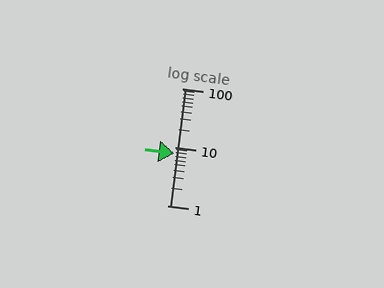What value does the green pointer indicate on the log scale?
The pointer indicates approximately 7.9.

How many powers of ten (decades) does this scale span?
The scale spans 2 decades, from 1 to 100.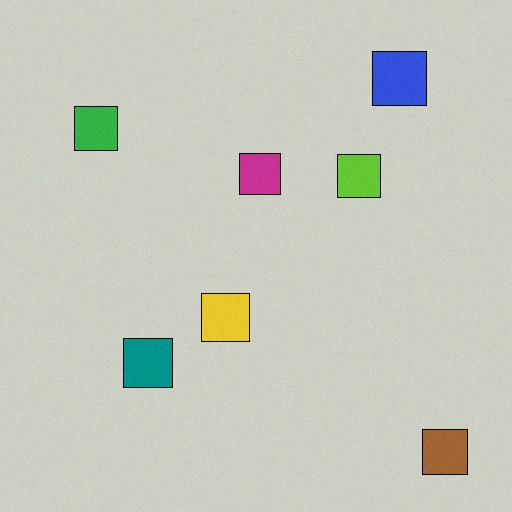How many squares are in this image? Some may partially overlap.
There are 7 squares.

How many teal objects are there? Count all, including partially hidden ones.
There is 1 teal object.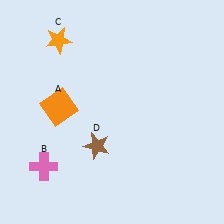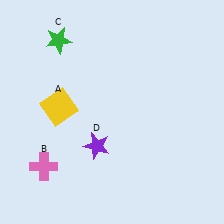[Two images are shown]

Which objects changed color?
A changed from orange to yellow. C changed from orange to green. D changed from brown to purple.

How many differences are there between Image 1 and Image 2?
There are 3 differences between the two images.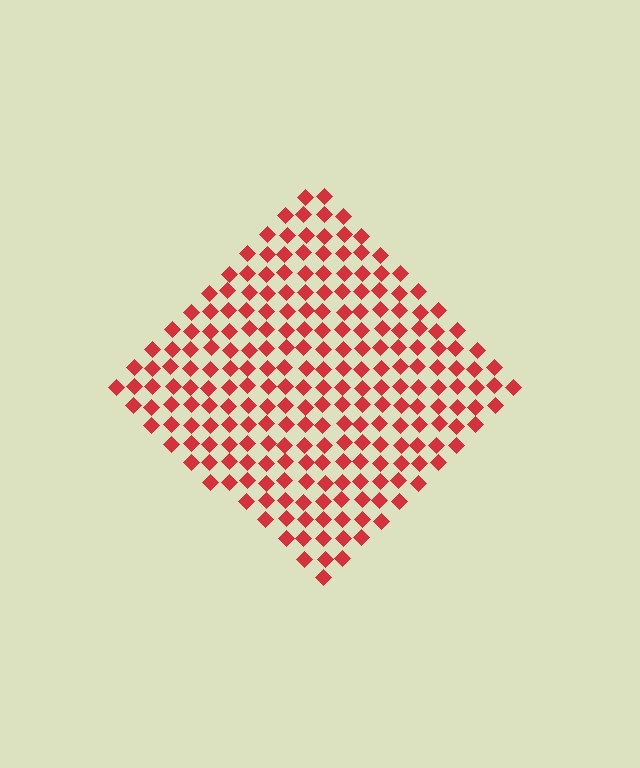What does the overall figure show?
The overall figure shows a diamond.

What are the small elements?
The small elements are diamonds.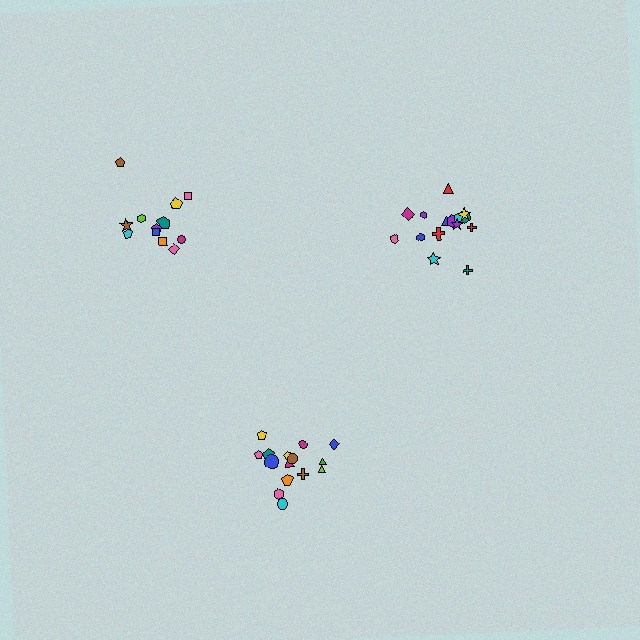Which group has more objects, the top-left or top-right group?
The top-right group.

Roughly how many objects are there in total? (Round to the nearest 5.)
Roughly 40 objects in total.